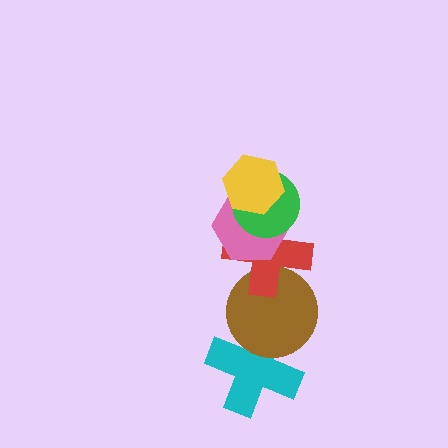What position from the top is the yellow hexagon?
The yellow hexagon is 1st from the top.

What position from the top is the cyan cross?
The cyan cross is 6th from the top.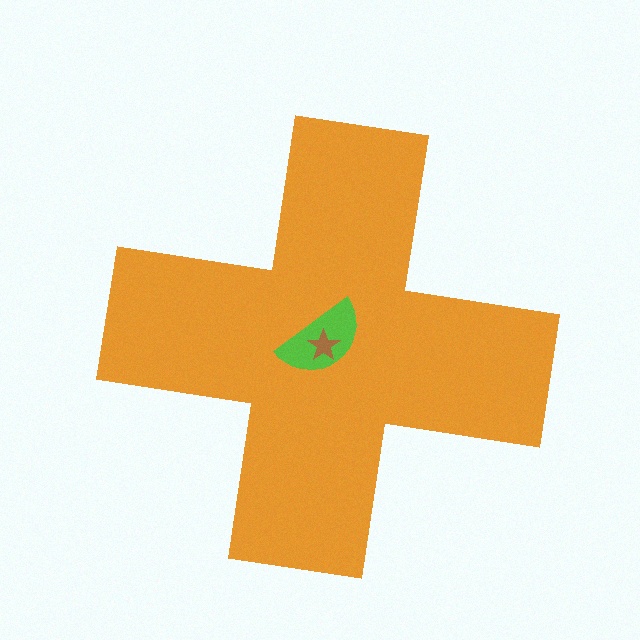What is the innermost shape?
The brown star.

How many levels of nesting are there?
3.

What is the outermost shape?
The orange cross.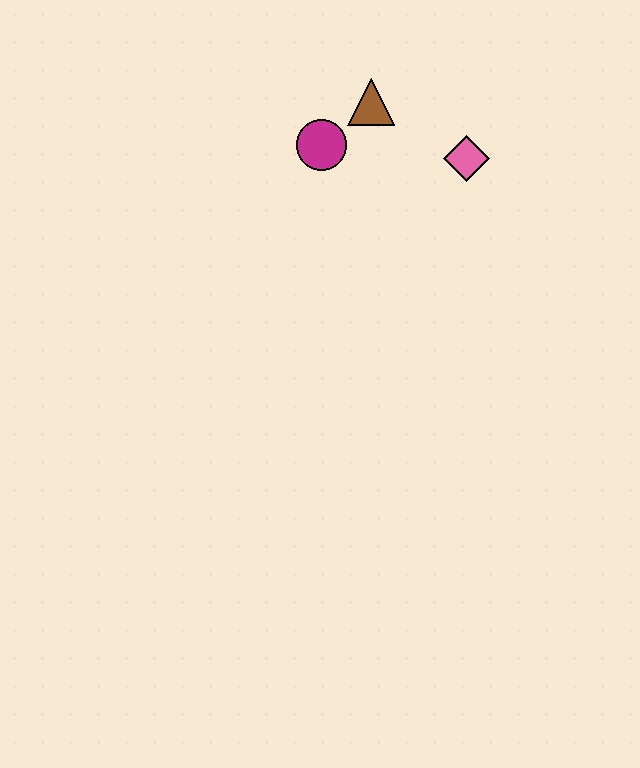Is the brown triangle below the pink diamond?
No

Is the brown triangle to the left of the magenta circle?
No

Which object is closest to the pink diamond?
The brown triangle is closest to the pink diamond.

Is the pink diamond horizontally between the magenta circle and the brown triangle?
No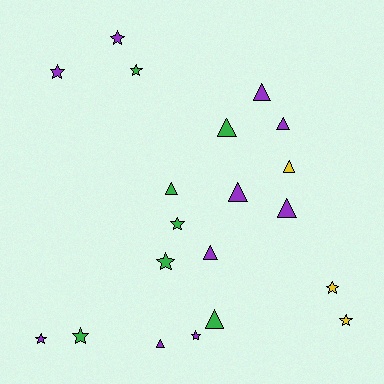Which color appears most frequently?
Purple, with 10 objects.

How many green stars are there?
There are 4 green stars.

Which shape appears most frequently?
Star, with 10 objects.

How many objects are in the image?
There are 20 objects.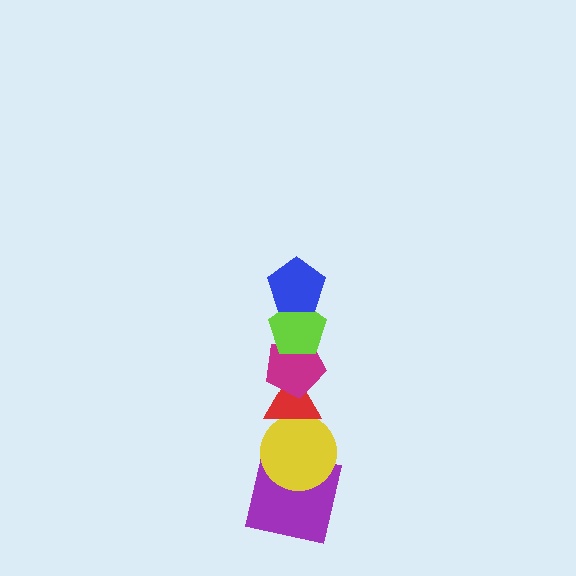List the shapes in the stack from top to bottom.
From top to bottom: the blue pentagon, the lime pentagon, the magenta pentagon, the red triangle, the yellow circle, the purple square.